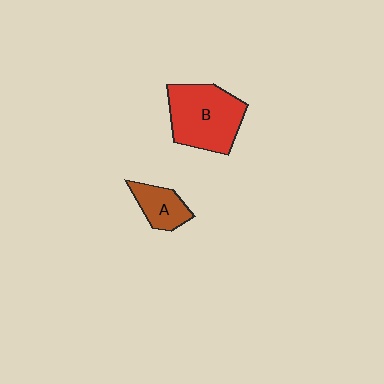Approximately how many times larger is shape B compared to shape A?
Approximately 2.3 times.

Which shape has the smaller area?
Shape A (brown).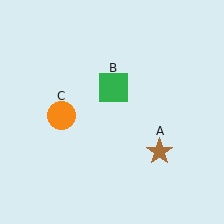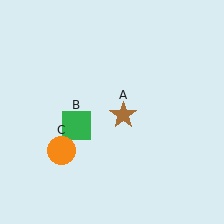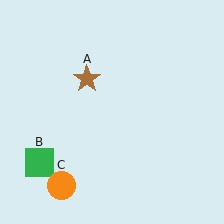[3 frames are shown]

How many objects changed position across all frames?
3 objects changed position: brown star (object A), green square (object B), orange circle (object C).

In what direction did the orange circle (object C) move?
The orange circle (object C) moved down.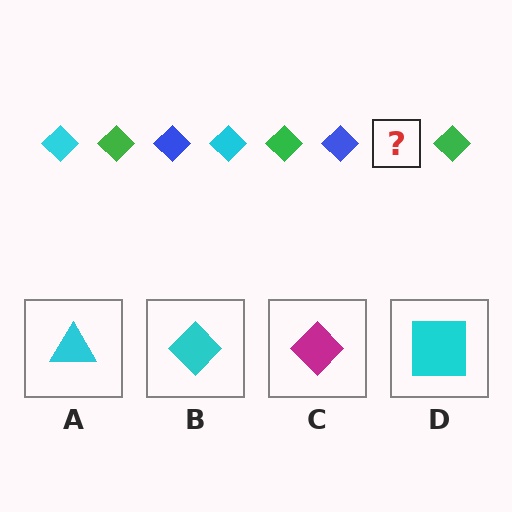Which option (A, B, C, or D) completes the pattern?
B.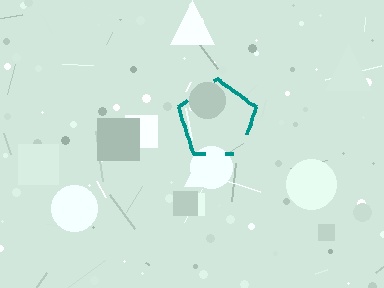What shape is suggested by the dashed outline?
The dashed outline suggests a pentagon.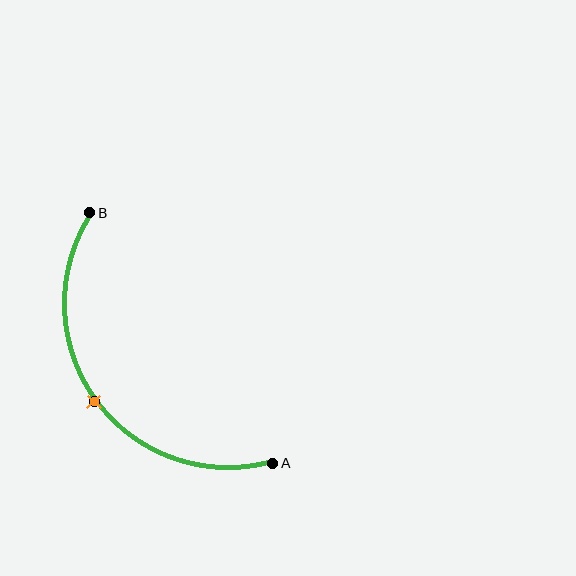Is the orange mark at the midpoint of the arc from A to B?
Yes. The orange mark lies on the arc at equal arc-length from both A and B — it is the arc midpoint.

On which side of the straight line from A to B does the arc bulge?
The arc bulges below and to the left of the straight line connecting A and B.